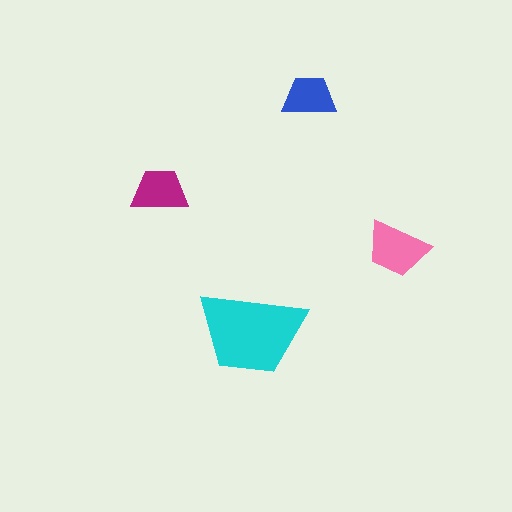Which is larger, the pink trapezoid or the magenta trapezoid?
The pink one.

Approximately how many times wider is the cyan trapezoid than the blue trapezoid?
About 2 times wider.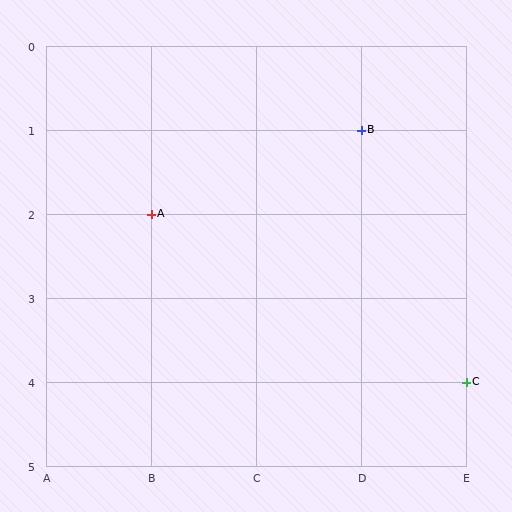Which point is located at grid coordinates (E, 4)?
Point C is at (E, 4).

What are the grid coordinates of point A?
Point A is at grid coordinates (B, 2).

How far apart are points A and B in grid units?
Points A and B are 2 columns and 1 row apart (about 2.2 grid units diagonally).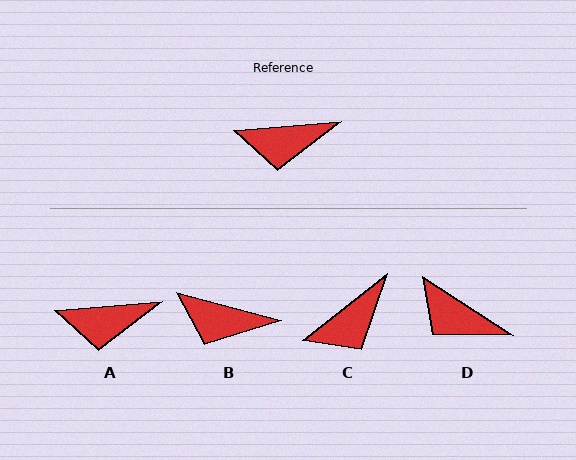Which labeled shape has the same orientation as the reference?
A.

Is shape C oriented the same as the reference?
No, it is off by about 34 degrees.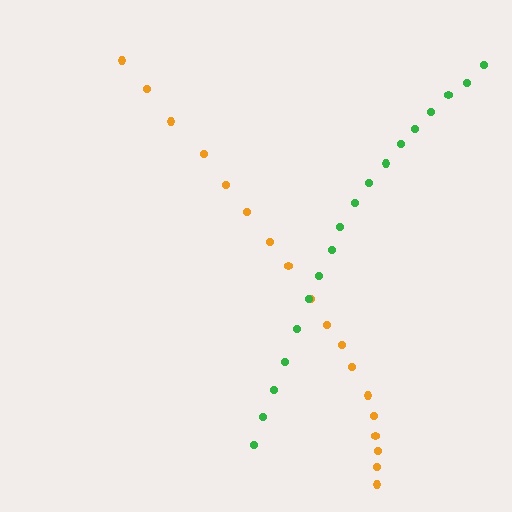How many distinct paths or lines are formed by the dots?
There are 2 distinct paths.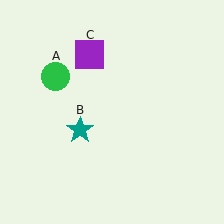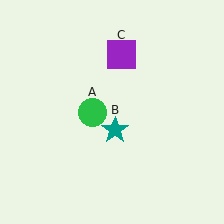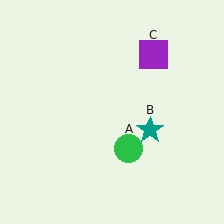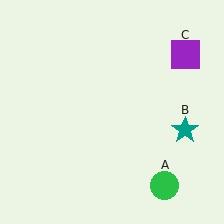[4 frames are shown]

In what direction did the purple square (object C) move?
The purple square (object C) moved right.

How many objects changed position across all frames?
3 objects changed position: green circle (object A), teal star (object B), purple square (object C).